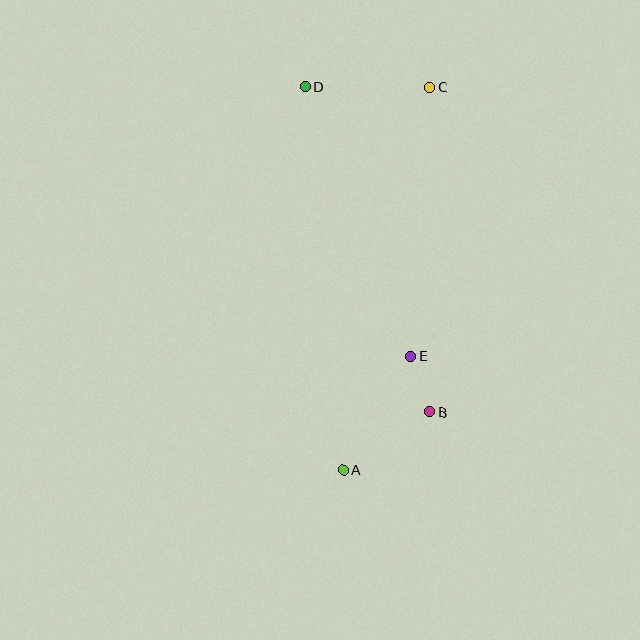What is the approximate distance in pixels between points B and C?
The distance between B and C is approximately 325 pixels.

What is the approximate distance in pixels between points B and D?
The distance between B and D is approximately 349 pixels.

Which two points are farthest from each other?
Points A and C are farthest from each other.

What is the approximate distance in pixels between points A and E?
The distance between A and E is approximately 132 pixels.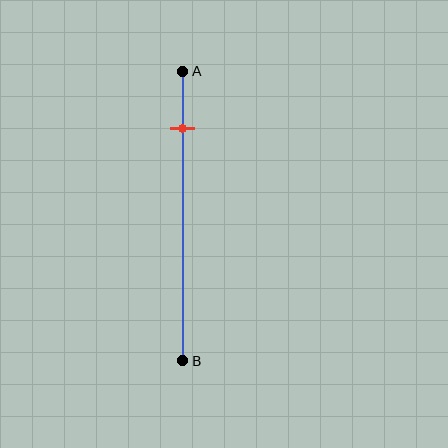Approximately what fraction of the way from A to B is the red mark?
The red mark is approximately 20% of the way from A to B.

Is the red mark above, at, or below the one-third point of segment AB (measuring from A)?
The red mark is above the one-third point of segment AB.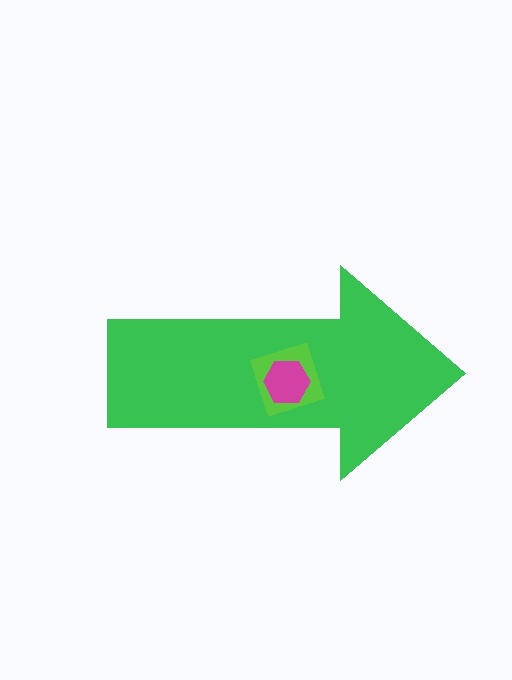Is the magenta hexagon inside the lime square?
Yes.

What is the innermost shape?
The magenta hexagon.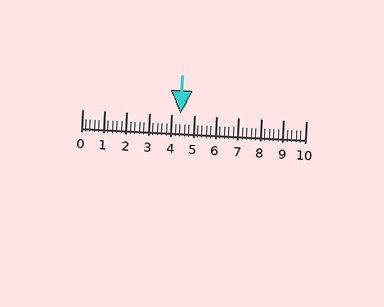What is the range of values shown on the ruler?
The ruler shows values from 0 to 10.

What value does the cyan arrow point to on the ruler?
The cyan arrow points to approximately 4.4.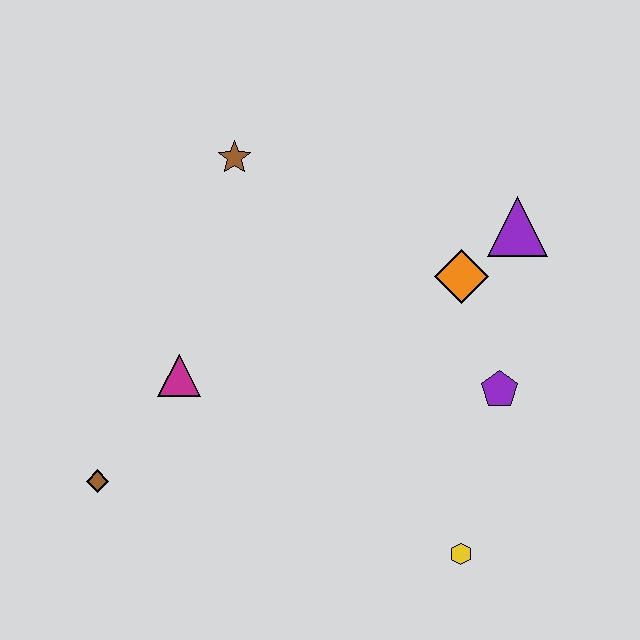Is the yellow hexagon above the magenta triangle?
No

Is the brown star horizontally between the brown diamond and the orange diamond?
Yes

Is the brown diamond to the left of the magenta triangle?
Yes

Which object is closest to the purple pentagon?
The orange diamond is closest to the purple pentagon.